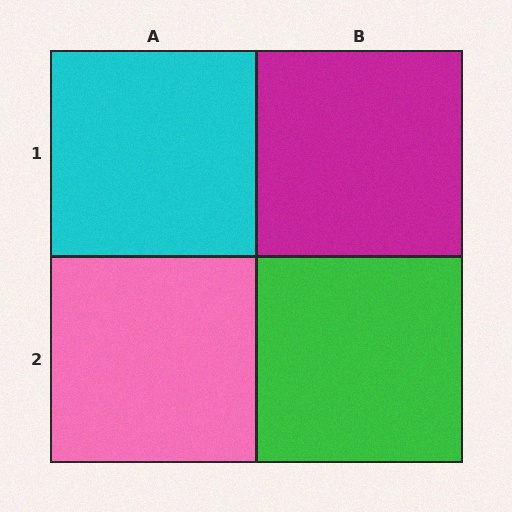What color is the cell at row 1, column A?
Cyan.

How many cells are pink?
1 cell is pink.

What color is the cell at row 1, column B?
Magenta.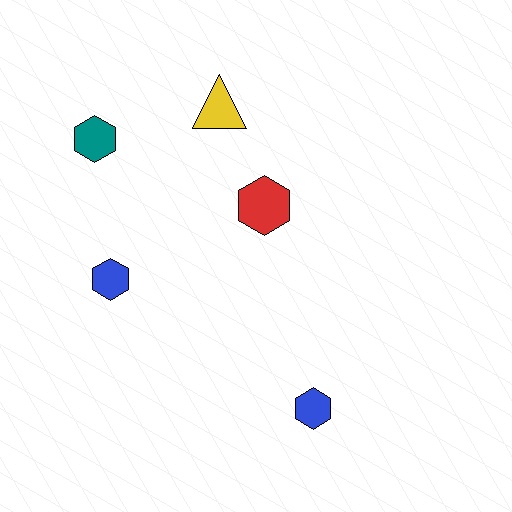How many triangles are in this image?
There is 1 triangle.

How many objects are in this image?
There are 5 objects.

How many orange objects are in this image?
There are no orange objects.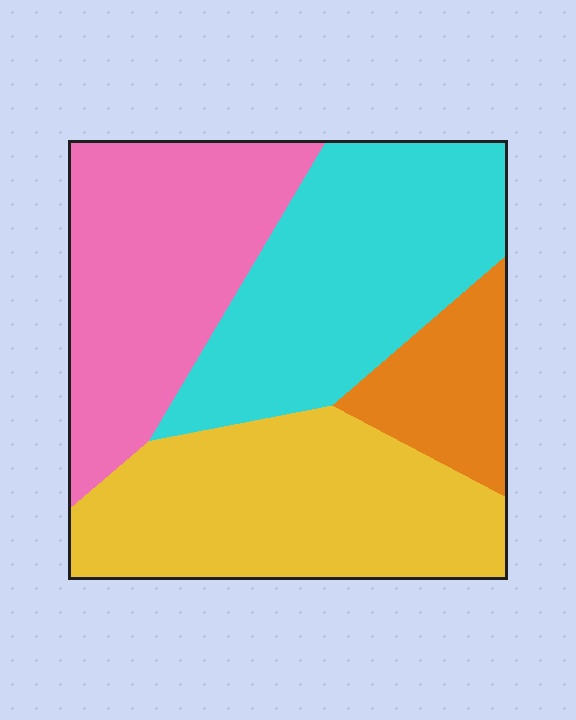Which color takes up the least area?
Orange, at roughly 10%.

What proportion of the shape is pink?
Pink takes up between a sixth and a third of the shape.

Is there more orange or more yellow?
Yellow.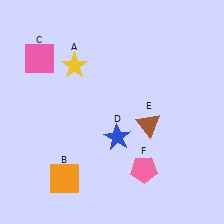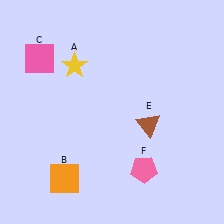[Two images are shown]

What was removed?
The blue star (D) was removed in Image 2.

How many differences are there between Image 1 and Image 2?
There is 1 difference between the two images.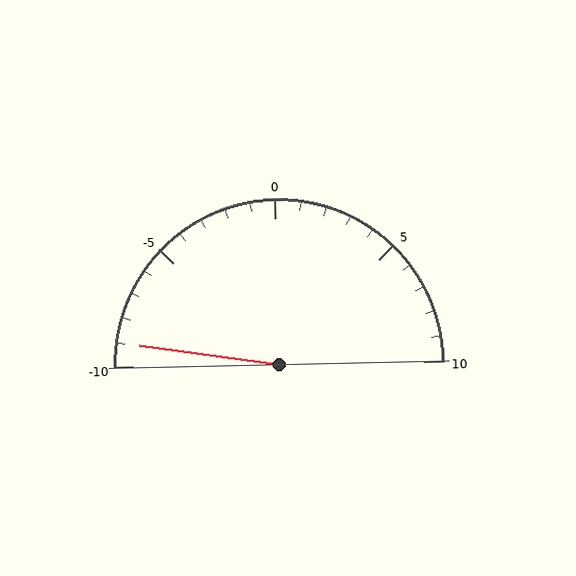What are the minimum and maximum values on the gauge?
The gauge ranges from -10 to 10.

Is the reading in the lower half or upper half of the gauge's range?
The reading is in the lower half of the range (-10 to 10).